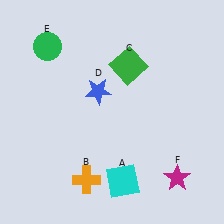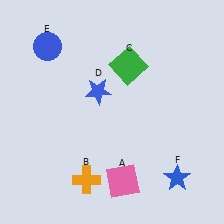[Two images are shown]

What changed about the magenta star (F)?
In Image 1, F is magenta. In Image 2, it changed to blue.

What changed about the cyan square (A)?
In Image 1, A is cyan. In Image 2, it changed to pink.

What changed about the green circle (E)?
In Image 1, E is green. In Image 2, it changed to blue.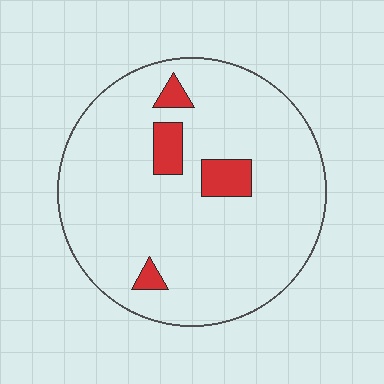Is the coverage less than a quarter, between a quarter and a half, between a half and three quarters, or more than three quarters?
Less than a quarter.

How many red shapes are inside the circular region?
4.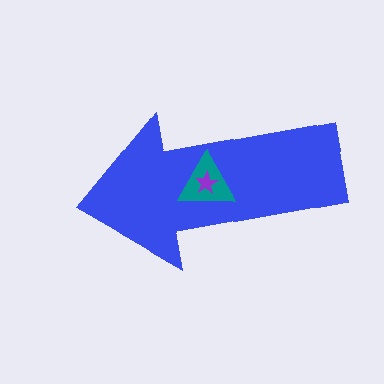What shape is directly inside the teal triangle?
The purple star.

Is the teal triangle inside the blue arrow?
Yes.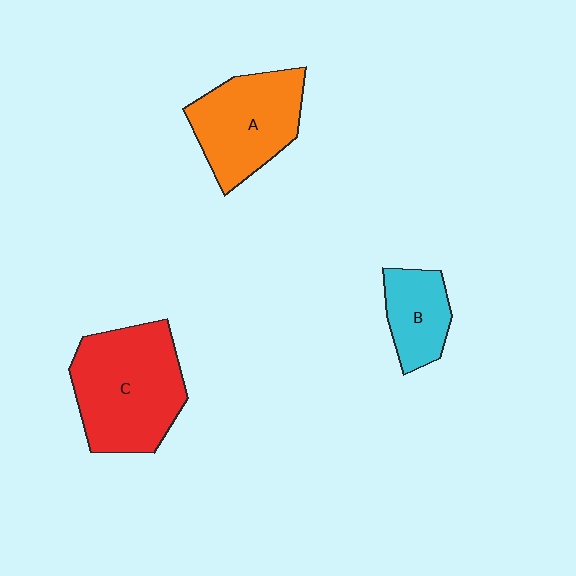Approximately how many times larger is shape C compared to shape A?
Approximately 1.3 times.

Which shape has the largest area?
Shape C (red).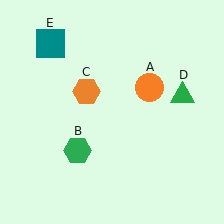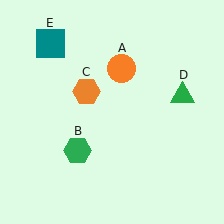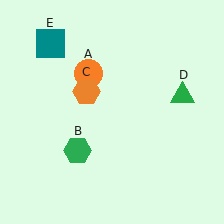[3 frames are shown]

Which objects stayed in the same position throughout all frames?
Green hexagon (object B) and orange hexagon (object C) and green triangle (object D) and teal square (object E) remained stationary.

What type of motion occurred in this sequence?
The orange circle (object A) rotated counterclockwise around the center of the scene.